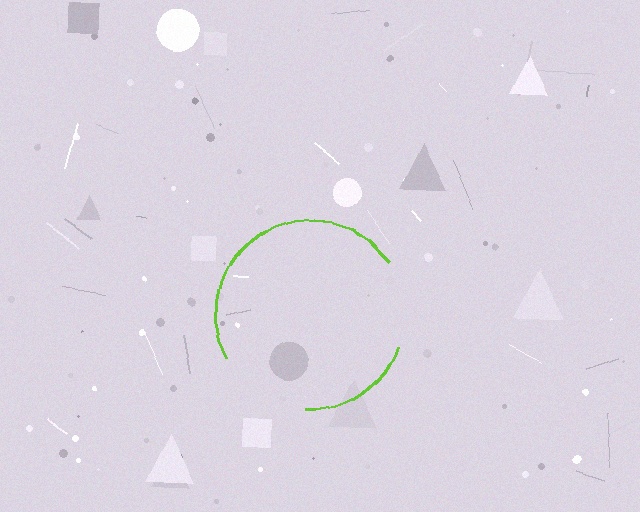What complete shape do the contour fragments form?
The contour fragments form a circle.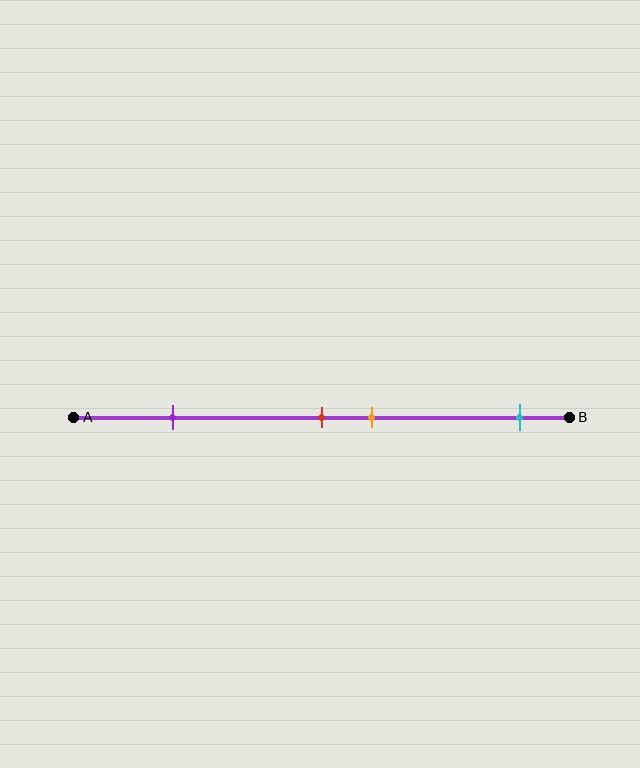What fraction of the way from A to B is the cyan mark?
The cyan mark is approximately 90% (0.9) of the way from A to B.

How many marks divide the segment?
There are 4 marks dividing the segment.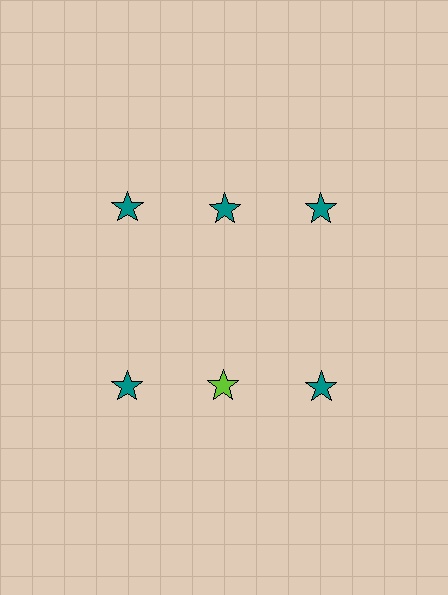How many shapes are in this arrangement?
There are 6 shapes arranged in a grid pattern.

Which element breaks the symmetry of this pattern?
The lime star in the second row, second from left column breaks the symmetry. All other shapes are teal stars.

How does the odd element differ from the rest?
It has a different color: lime instead of teal.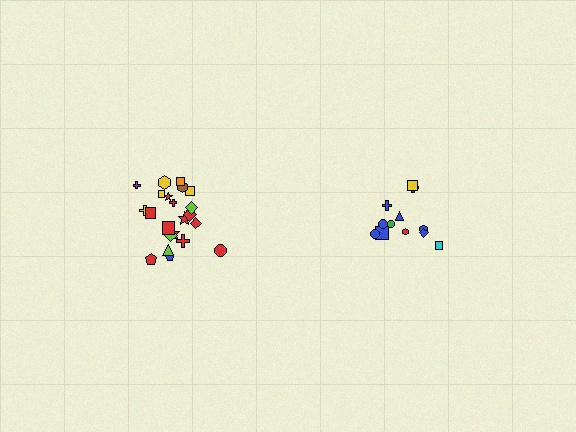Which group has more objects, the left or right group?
The left group.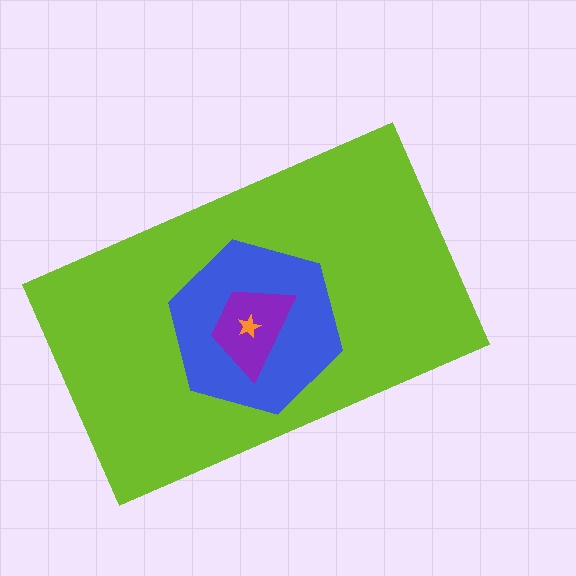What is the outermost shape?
The lime rectangle.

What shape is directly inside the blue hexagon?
The purple trapezoid.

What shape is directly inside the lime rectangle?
The blue hexagon.